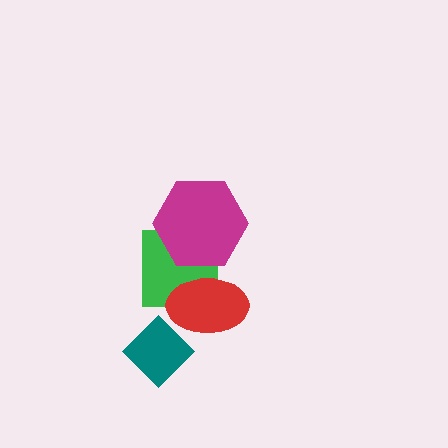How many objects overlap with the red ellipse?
2 objects overlap with the red ellipse.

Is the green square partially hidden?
Yes, it is partially covered by another shape.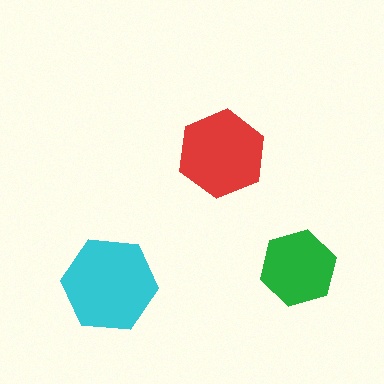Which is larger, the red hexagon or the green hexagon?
The red one.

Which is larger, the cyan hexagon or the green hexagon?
The cyan one.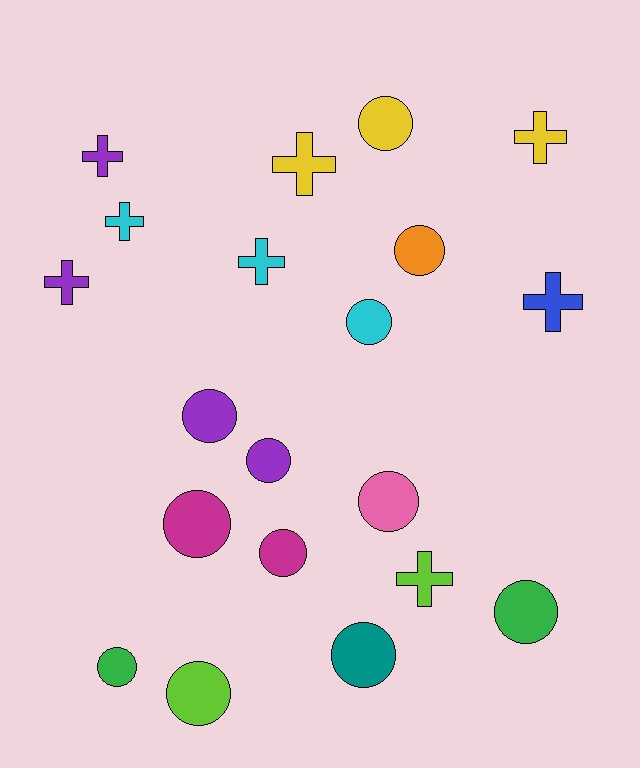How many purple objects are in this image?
There are 4 purple objects.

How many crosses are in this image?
There are 8 crosses.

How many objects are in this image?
There are 20 objects.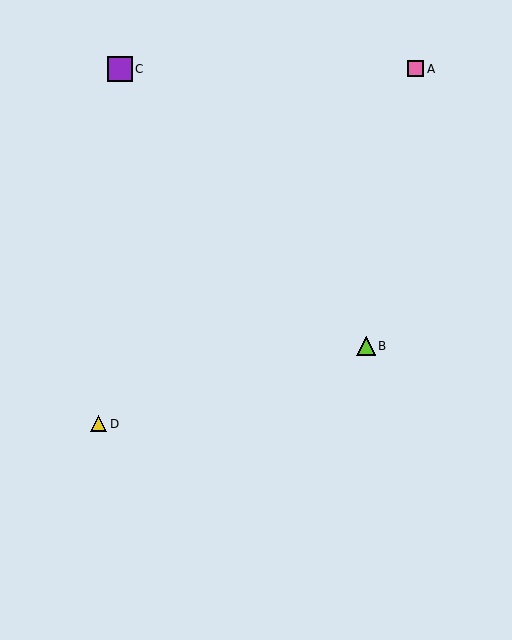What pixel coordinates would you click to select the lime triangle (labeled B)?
Click at (366, 346) to select the lime triangle B.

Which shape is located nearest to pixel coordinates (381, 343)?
The lime triangle (labeled B) at (366, 346) is nearest to that location.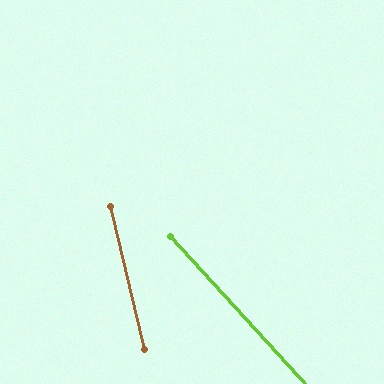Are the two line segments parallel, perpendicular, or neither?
Neither parallel nor perpendicular — they differ by about 29°.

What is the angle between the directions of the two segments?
Approximately 29 degrees.